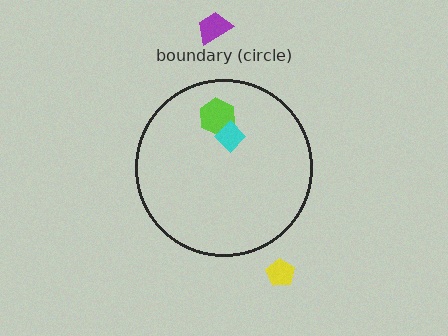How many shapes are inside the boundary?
2 inside, 2 outside.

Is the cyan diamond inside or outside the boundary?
Inside.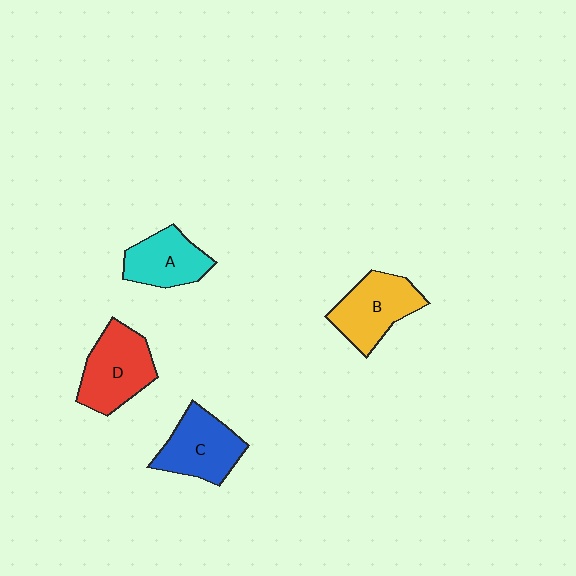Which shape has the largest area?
Shape D (red).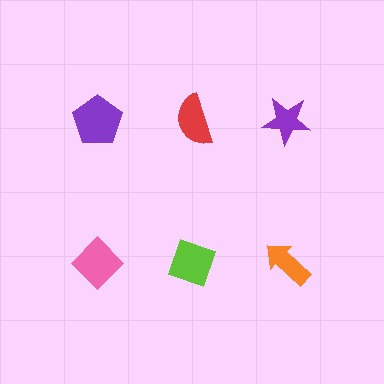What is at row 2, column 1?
A pink diamond.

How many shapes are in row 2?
3 shapes.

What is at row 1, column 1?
A purple pentagon.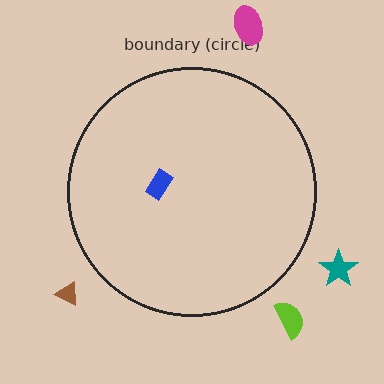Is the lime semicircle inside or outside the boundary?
Outside.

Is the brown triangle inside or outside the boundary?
Outside.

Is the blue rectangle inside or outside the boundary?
Inside.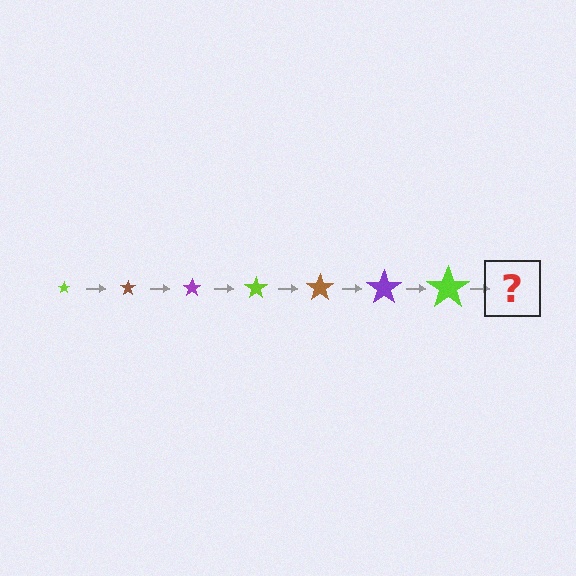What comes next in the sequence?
The next element should be a brown star, larger than the previous one.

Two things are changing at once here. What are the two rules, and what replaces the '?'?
The two rules are that the star grows larger each step and the color cycles through lime, brown, and purple. The '?' should be a brown star, larger than the previous one.